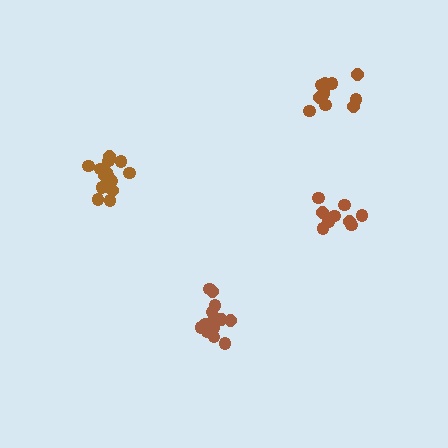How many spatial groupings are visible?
There are 4 spatial groupings.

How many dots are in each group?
Group 1: 14 dots, Group 2: 11 dots, Group 3: 14 dots, Group 4: 10 dots (49 total).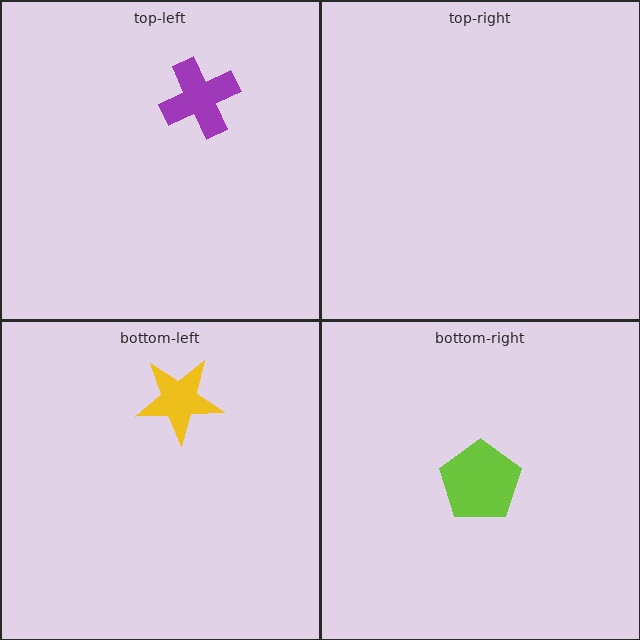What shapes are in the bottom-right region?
The lime pentagon.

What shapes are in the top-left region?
The purple cross.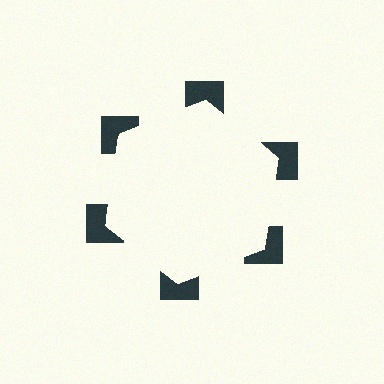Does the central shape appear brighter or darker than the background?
It typically appears slightly brighter than the background, even though no actual brightness change is drawn.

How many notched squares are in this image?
There are 6 — one at each vertex of the illusory hexagon.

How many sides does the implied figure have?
6 sides.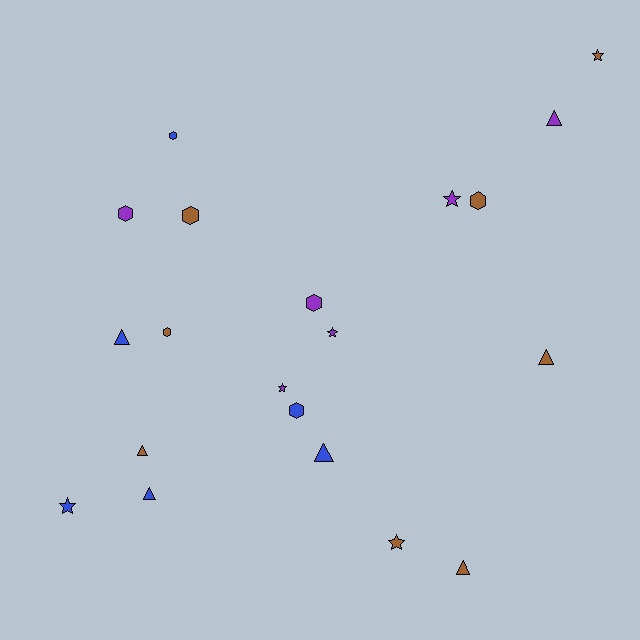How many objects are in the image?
There are 20 objects.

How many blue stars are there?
There is 1 blue star.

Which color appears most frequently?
Brown, with 8 objects.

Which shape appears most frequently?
Triangle, with 7 objects.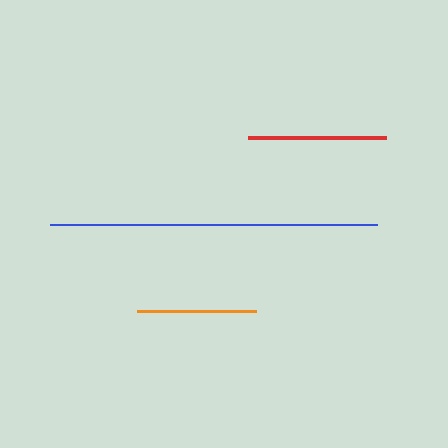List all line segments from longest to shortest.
From longest to shortest: blue, red, orange.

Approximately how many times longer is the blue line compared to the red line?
The blue line is approximately 2.4 times the length of the red line.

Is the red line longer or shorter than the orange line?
The red line is longer than the orange line.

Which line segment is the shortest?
The orange line is the shortest at approximately 119 pixels.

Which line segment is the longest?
The blue line is the longest at approximately 327 pixels.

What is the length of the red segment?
The red segment is approximately 137 pixels long.